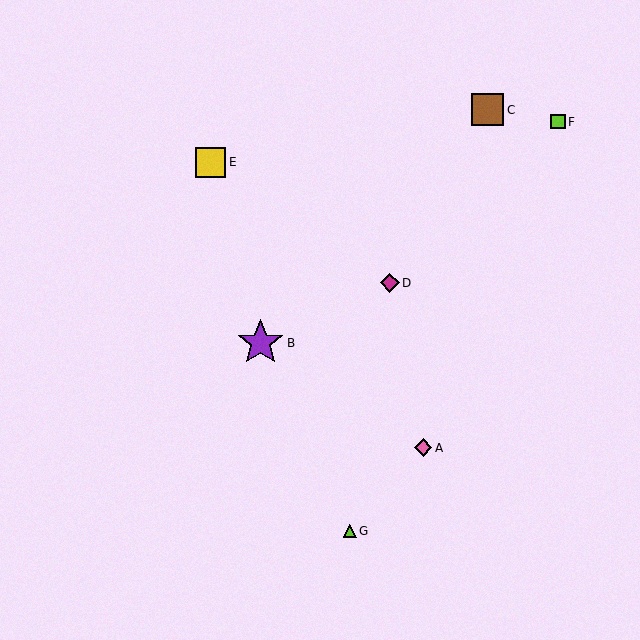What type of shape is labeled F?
Shape F is a lime square.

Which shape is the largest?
The purple star (labeled B) is the largest.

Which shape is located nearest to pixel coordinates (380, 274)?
The magenta diamond (labeled D) at (390, 283) is nearest to that location.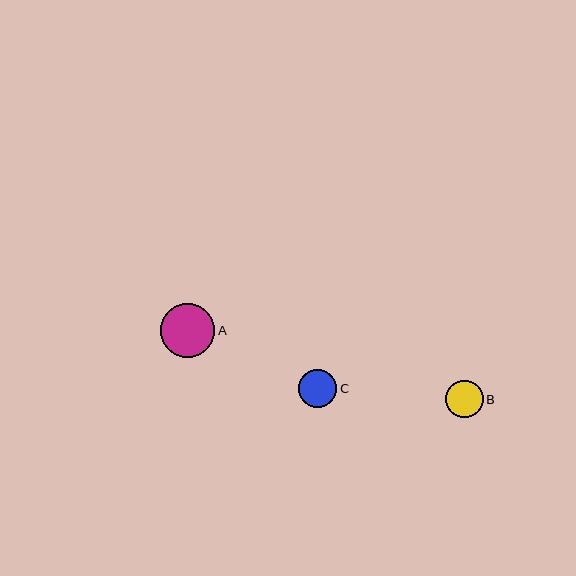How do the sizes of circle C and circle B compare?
Circle C and circle B are approximately the same size.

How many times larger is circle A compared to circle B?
Circle A is approximately 1.4 times the size of circle B.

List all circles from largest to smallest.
From largest to smallest: A, C, B.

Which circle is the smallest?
Circle B is the smallest with a size of approximately 37 pixels.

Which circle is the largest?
Circle A is the largest with a size of approximately 54 pixels.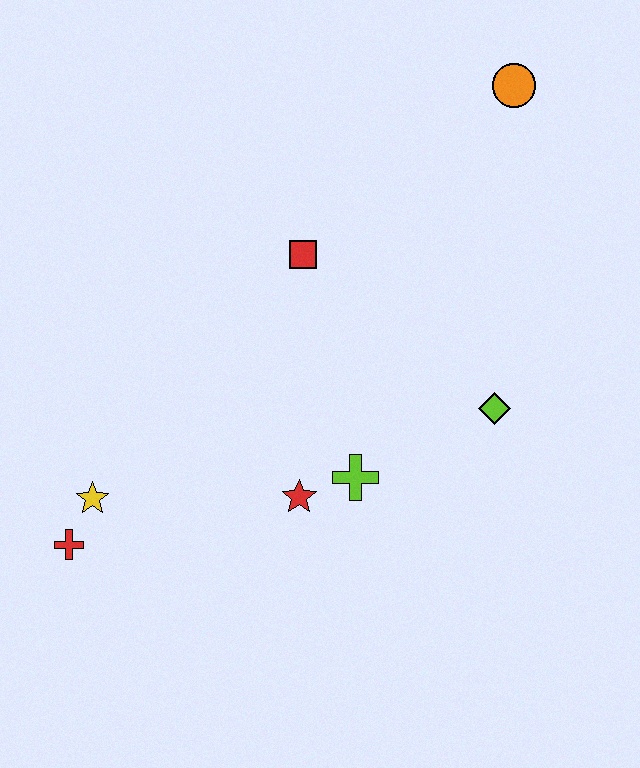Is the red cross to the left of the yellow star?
Yes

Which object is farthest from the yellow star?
The orange circle is farthest from the yellow star.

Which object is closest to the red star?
The lime cross is closest to the red star.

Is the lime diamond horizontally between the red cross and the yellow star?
No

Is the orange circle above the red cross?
Yes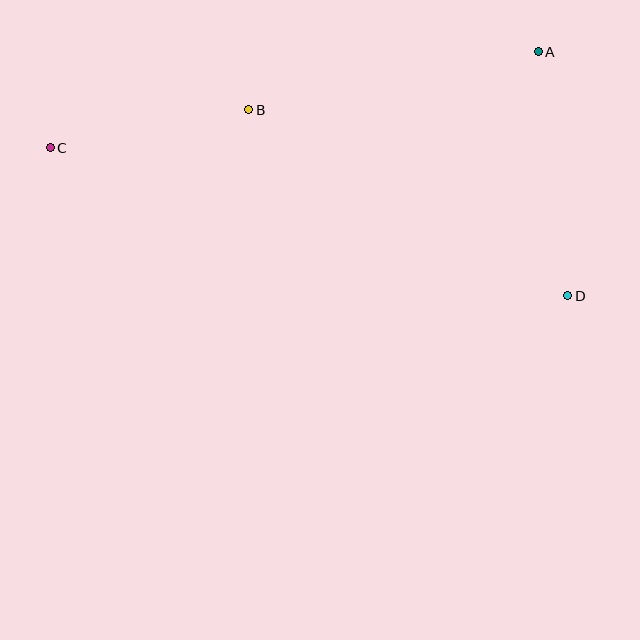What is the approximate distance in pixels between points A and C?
The distance between A and C is approximately 497 pixels.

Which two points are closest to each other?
Points B and C are closest to each other.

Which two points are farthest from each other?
Points C and D are farthest from each other.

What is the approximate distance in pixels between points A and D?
The distance between A and D is approximately 246 pixels.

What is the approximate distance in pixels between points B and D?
The distance between B and D is approximately 369 pixels.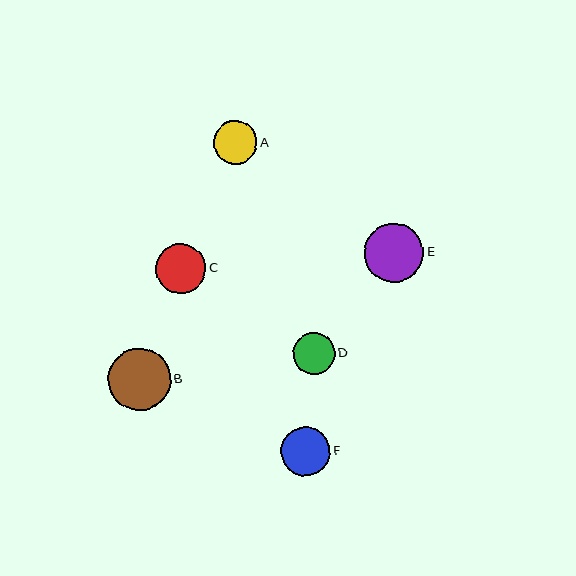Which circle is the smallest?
Circle D is the smallest with a size of approximately 42 pixels.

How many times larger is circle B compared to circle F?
Circle B is approximately 1.3 times the size of circle F.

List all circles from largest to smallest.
From largest to smallest: B, E, C, F, A, D.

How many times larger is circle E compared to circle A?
Circle E is approximately 1.3 times the size of circle A.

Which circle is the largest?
Circle B is the largest with a size of approximately 63 pixels.